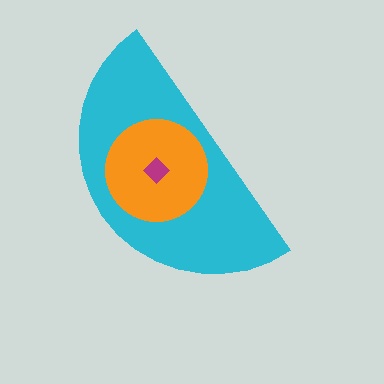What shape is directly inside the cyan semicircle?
The orange circle.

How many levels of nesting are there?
3.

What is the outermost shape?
The cyan semicircle.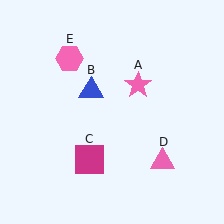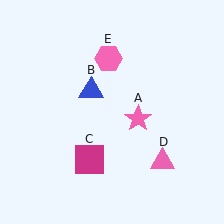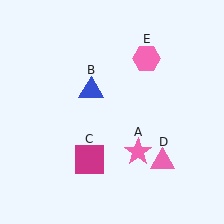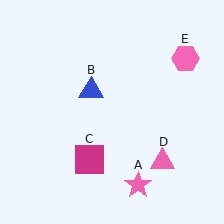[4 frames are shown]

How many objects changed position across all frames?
2 objects changed position: pink star (object A), pink hexagon (object E).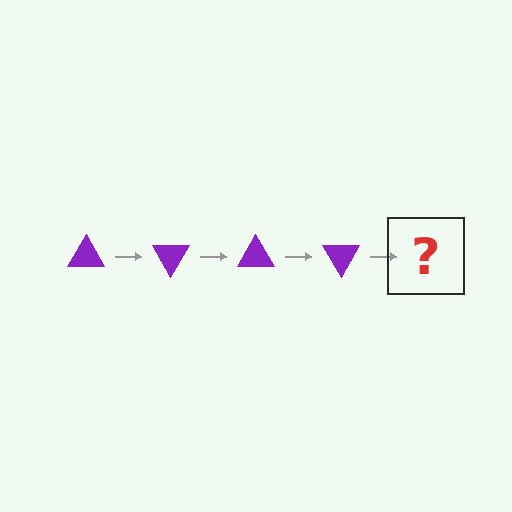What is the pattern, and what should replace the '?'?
The pattern is that the triangle rotates 60 degrees each step. The '?' should be a purple triangle rotated 240 degrees.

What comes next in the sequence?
The next element should be a purple triangle rotated 240 degrees.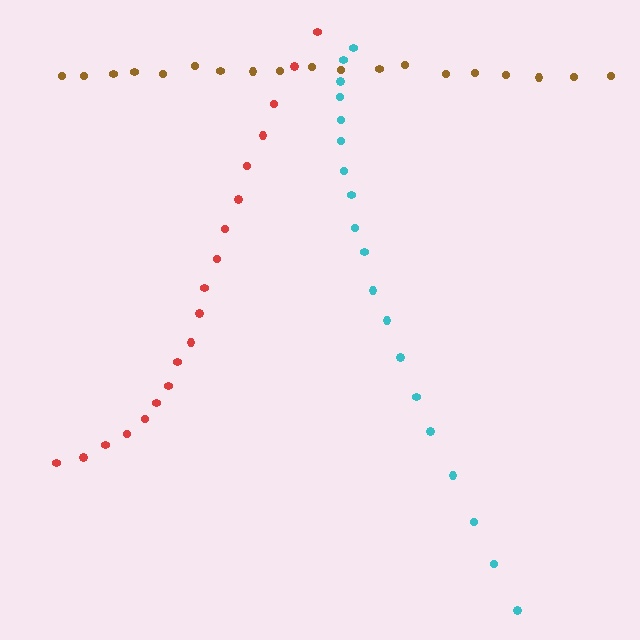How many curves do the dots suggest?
There are 3 distinct paths.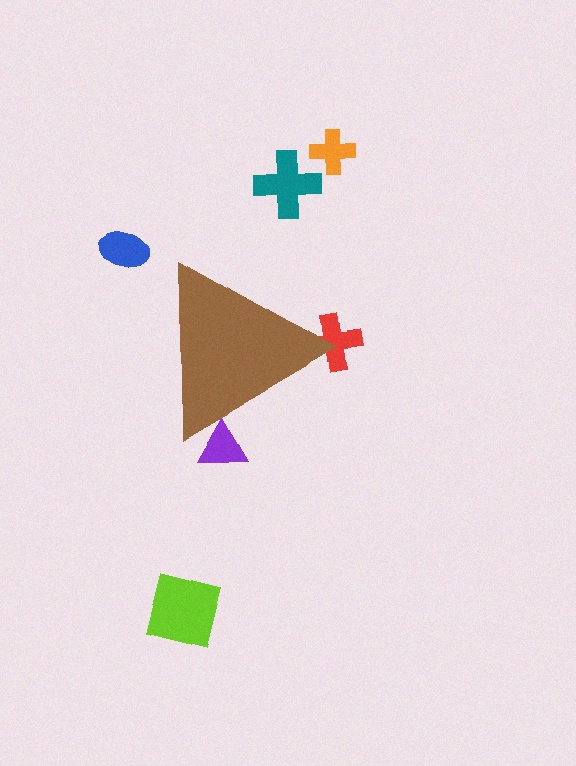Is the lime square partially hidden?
No, the lime square is fully visible.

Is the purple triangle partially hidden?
Yes, the purple triangle is partially hidden behind the brown triangle.